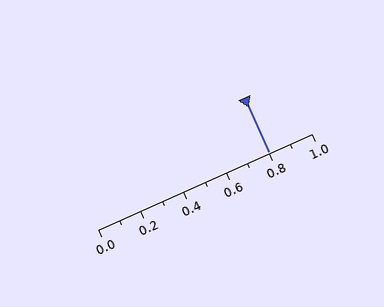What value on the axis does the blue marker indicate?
The marker indicates approximately 0.8.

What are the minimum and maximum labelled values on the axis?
The axis runs from 0.0 to 1.0.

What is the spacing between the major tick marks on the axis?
The major ticks are spaced 0.2 apart.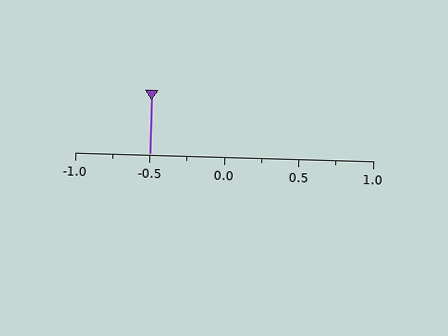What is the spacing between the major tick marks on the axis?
The major ticks are spaced 0.5 apart.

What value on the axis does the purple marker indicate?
The marker indicates approximately -0.5.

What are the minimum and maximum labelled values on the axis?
The axis runs from -1.0 to 1.0.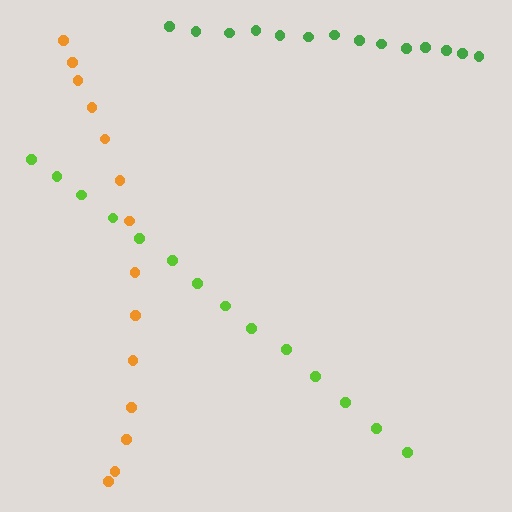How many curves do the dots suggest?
There are 3 distinct paths.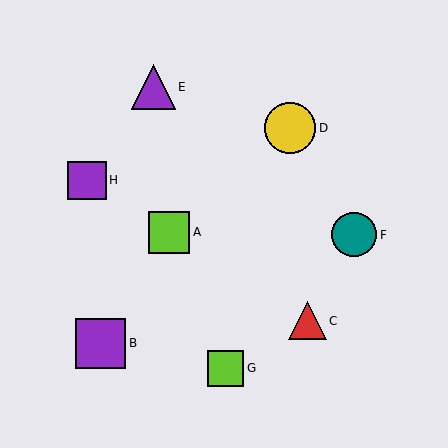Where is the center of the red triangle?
The center of the red triangle is at (307, 321).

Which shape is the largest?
The yellow circle (labeled D) is the largest.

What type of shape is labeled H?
Shape H is a purple square.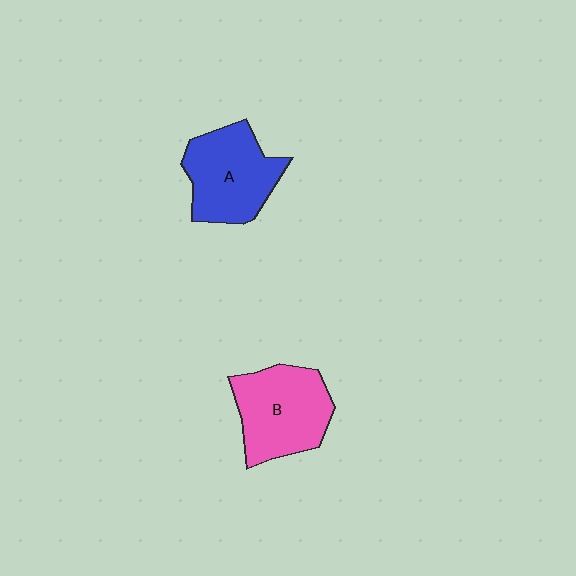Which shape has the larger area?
Shape B (pink).